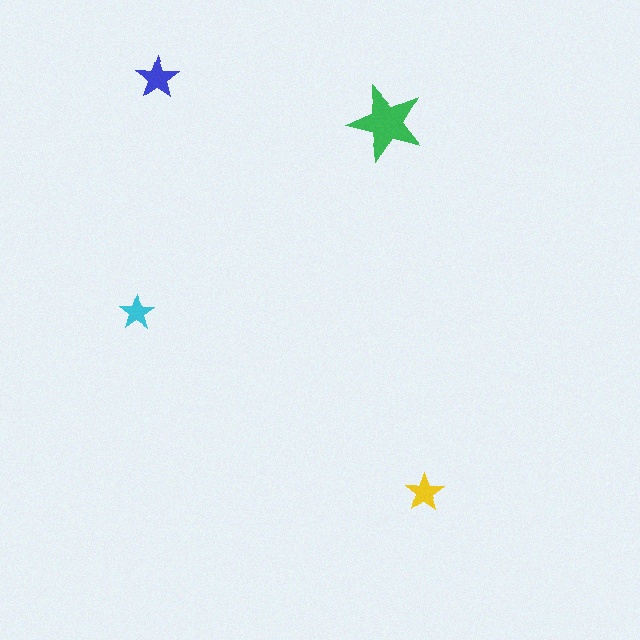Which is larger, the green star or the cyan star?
The green one.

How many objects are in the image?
There are 4 objects in the image.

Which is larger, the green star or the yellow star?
The green one.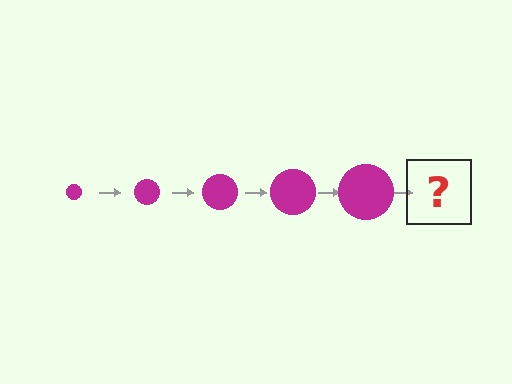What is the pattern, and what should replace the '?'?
The pattern is that the circle gets progressively larger each step. The '?' should be a magenta circle, larger than the previous one.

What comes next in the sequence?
The next element should be a magenta circle, larger than the previous one.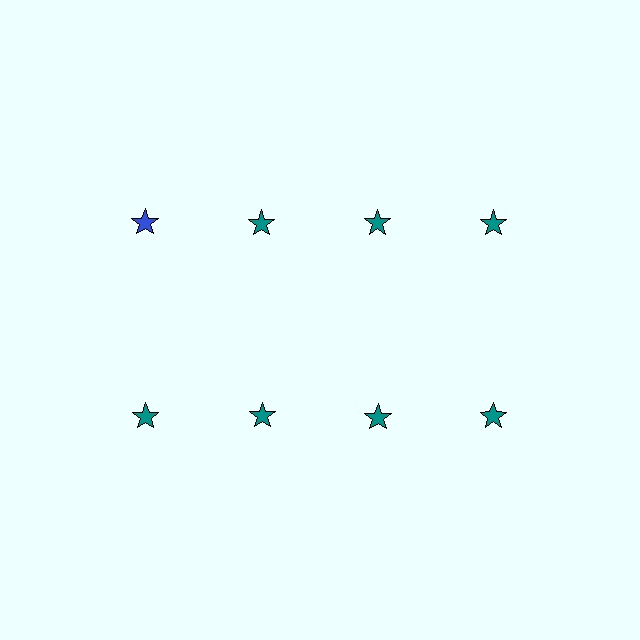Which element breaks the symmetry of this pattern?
The blue star in the top row, leftmost column breaks the symmetry. All other shapes are teal stars.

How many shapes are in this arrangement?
There are 8 shapes arranged in a grid pattern.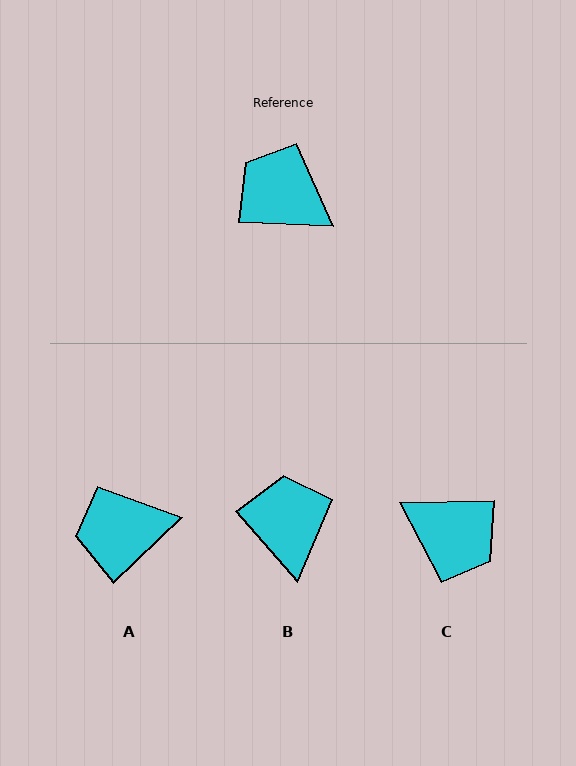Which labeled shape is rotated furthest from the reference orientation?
C, about 177 degrees away.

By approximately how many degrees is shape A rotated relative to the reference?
Approximately 46 degrees counter-clockwise.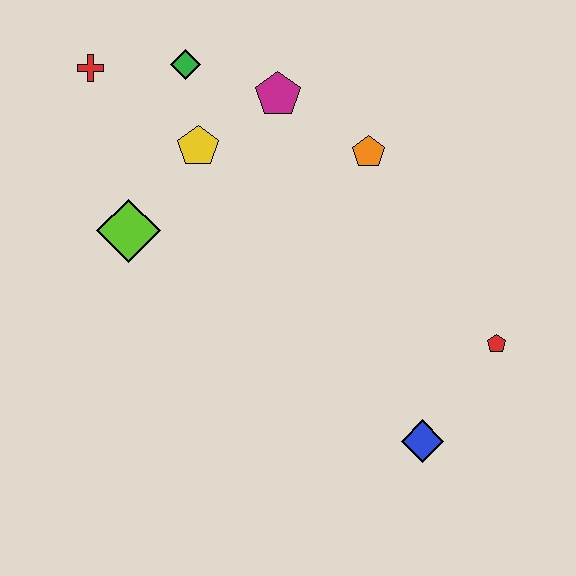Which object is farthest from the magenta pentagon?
The blue diamond is farthest from the magenta pentagon.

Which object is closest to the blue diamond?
The red pentagon is closest to the blue diamond.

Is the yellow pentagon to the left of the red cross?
No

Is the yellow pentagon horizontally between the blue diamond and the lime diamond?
Yes